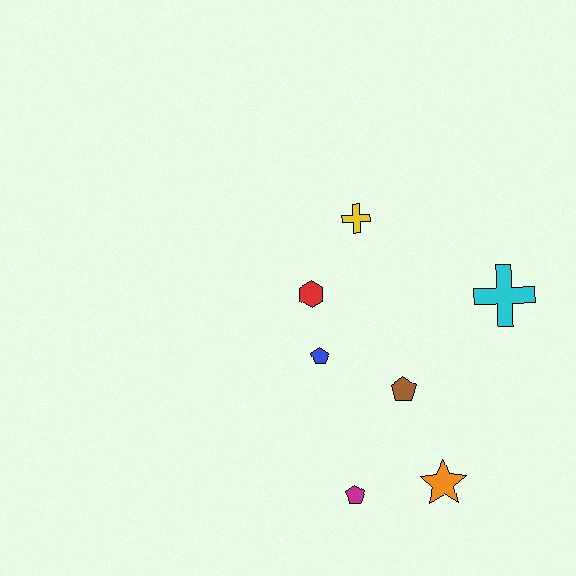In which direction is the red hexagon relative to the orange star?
The red hexagon is above the orange star.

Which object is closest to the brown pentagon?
The blue pentagon is closest to the brown pentagon.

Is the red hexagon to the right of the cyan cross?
No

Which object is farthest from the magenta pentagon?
The yellow cross is farthest from the magenta pentagon.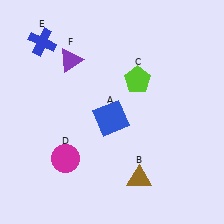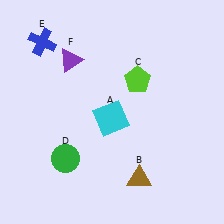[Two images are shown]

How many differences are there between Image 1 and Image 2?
There are 2 differences between the two images.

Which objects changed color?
A changed from blue to cyan. D changed from magenta to green.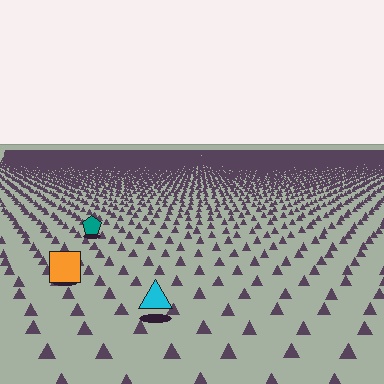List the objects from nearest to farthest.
From nearest to farthest: the cyan triangle, the orange square, the teal pentagon.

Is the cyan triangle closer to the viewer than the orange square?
Yes. The cyan triangle is closer — you can tell from the texture gradient: the ground texture is coarser near it.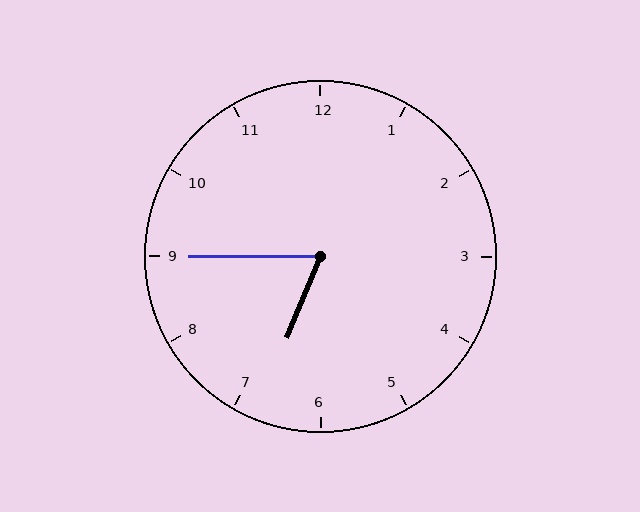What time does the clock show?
6:45.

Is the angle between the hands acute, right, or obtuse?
It is acute.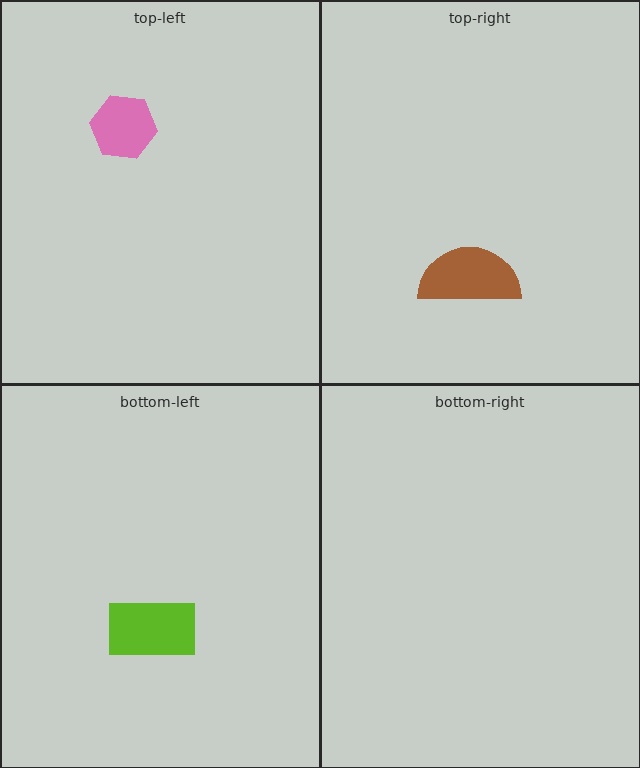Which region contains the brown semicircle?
The top-right region.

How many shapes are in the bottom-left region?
1.